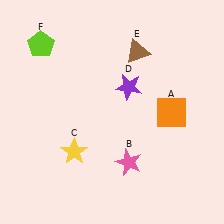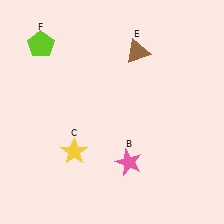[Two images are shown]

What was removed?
The orange square (A), the purple star (D) were removed in Image 2.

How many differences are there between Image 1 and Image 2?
There are 2 differences between the two images.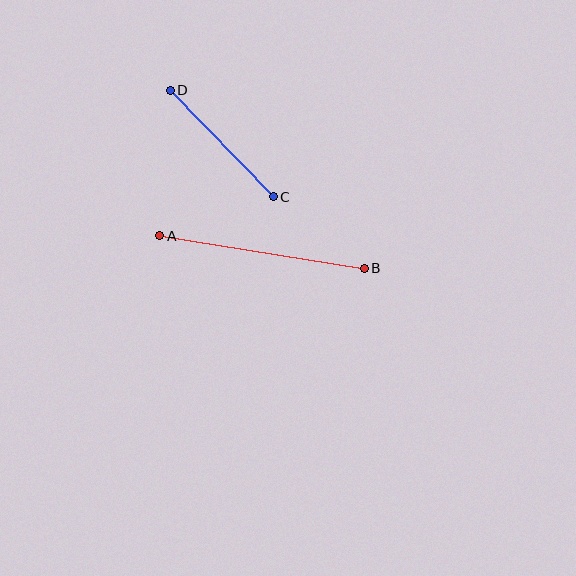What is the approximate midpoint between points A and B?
The midpoint is at approximately (262, 252) pixels.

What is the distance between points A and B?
The distance is approximately 207 pixels.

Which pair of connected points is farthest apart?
Points A and B are farthest apart.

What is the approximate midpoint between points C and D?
The midpoint is at approximately (222, 144) pixels.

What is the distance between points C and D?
The distance is approximately 148 pixels.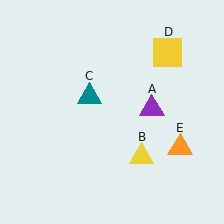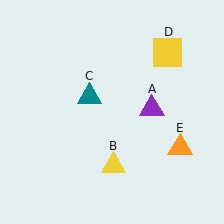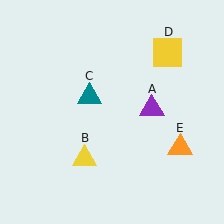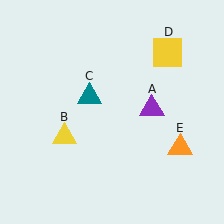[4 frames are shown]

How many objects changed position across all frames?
1 object changed position: yellow triangle (object B).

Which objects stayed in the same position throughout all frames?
Purple triangle (object A) and teal triangle (object C) and yellow square (object D) and orange triangle (object E) remained stationary.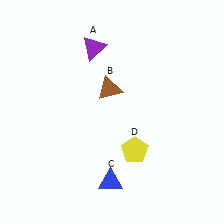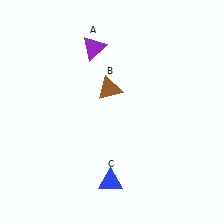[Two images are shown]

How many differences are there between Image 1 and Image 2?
There is 1 difference between the two images.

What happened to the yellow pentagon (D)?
The yellow pentagon (D) was removed in Image 2. It was in the bottom-right area of Image 1.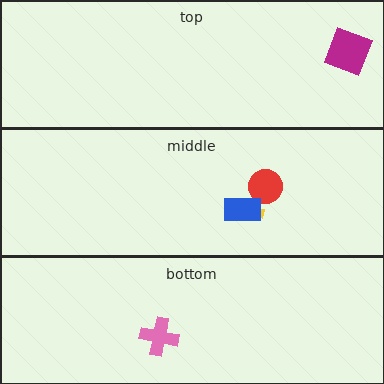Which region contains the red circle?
The middle region.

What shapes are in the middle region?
The yellow arrow, the red circle, the blue rectangle.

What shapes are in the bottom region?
The pink cross.